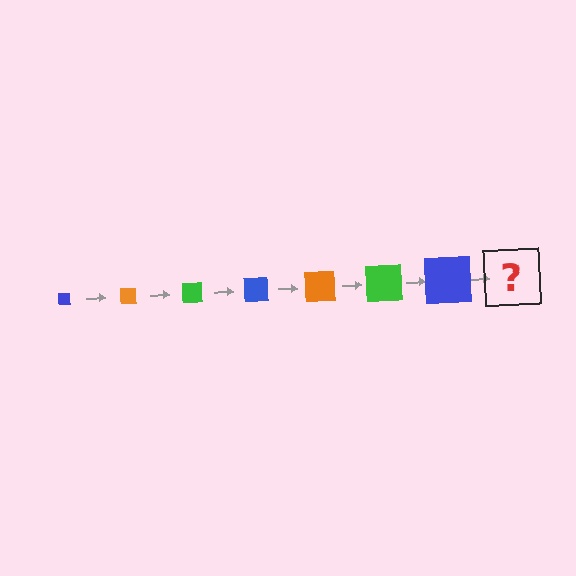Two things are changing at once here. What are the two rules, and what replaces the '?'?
The two rules are that the square grows larger each step and the color cycles through blue, orange, and green. The '?' should be an orange square, larger than the previous one.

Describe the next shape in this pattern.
It should be an orange square, larger than the previous one.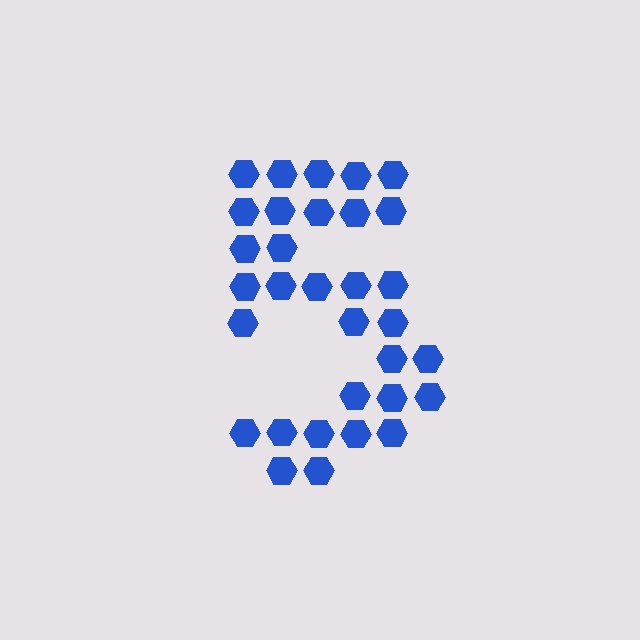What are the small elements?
The small elements are hexagons.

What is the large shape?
The large shape is the digit 5.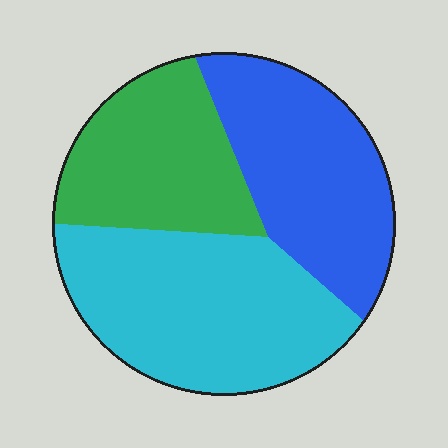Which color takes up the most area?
Cyan, at roughly 40%.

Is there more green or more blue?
Blue.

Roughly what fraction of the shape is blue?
Blue covers about 30% of the shape.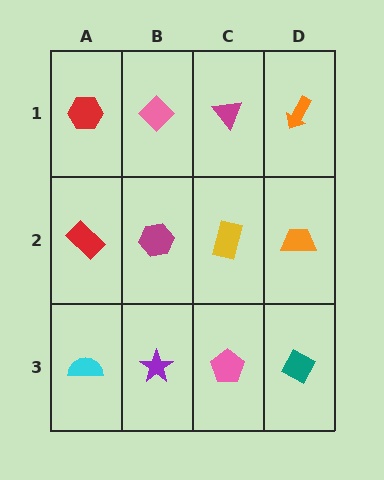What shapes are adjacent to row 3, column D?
An orange trapezoid (row 2, column D), a pink pentagon (row 3, column C).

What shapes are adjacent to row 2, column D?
An orange arrow (row 1, column D), a teal diamond (row 3, column D), a yellow rectangle (row 2, column C).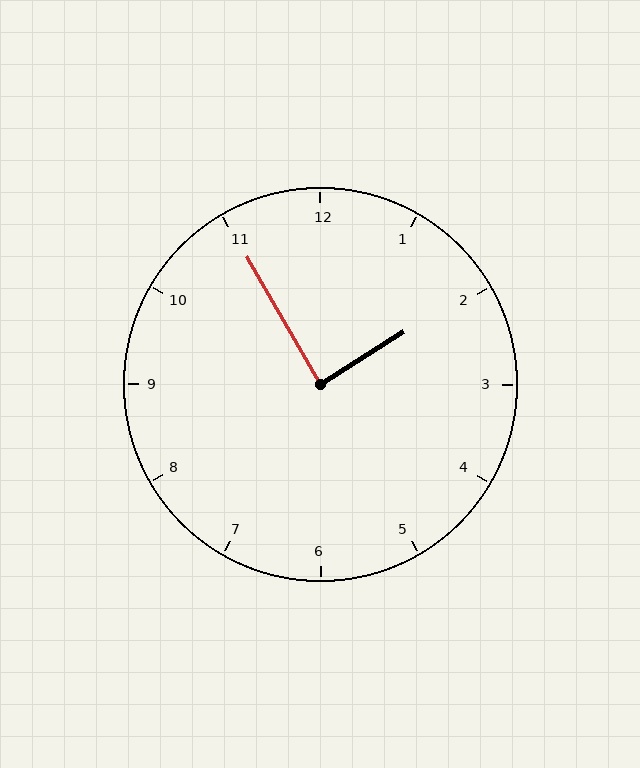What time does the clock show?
1:55.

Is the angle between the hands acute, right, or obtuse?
It is right.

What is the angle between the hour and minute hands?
Approximately 88 degrees.